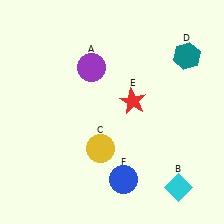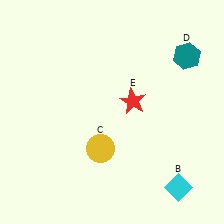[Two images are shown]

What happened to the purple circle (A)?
The purple circle (A) was removed in Image 2. It was in the top-left area of Image 1.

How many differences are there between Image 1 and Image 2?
There are 2 differences between the two images.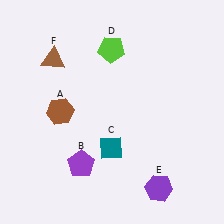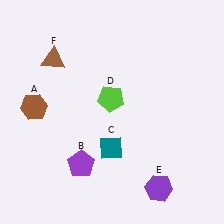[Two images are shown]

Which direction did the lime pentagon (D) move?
The lime pentagon (D) moved down.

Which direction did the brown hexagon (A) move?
The brown hexagon (A) moved left.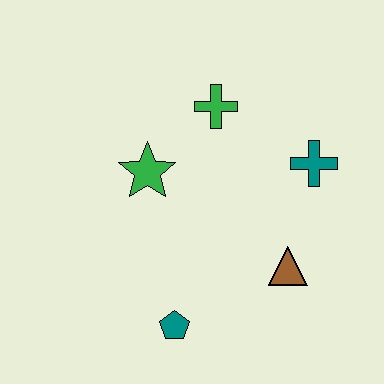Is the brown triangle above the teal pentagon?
Yes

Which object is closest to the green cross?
The green star is closest to the green cross.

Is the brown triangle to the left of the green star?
No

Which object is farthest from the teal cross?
The teal pentagon is farthest from the teal cross.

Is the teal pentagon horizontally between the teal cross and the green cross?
No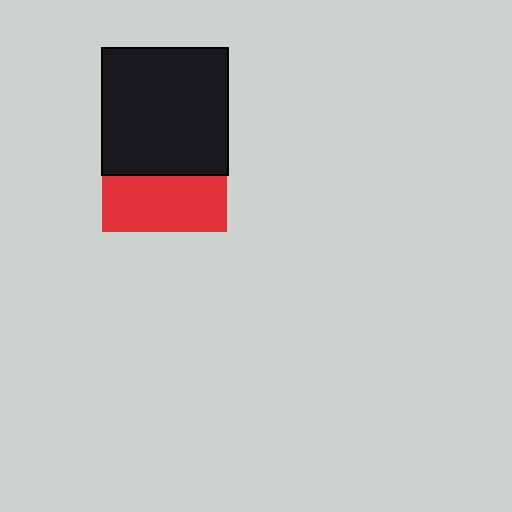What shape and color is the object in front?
The object in front is a black square.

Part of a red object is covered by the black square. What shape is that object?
It is a square.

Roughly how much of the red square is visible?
A small part of it is visible (roughly 44%).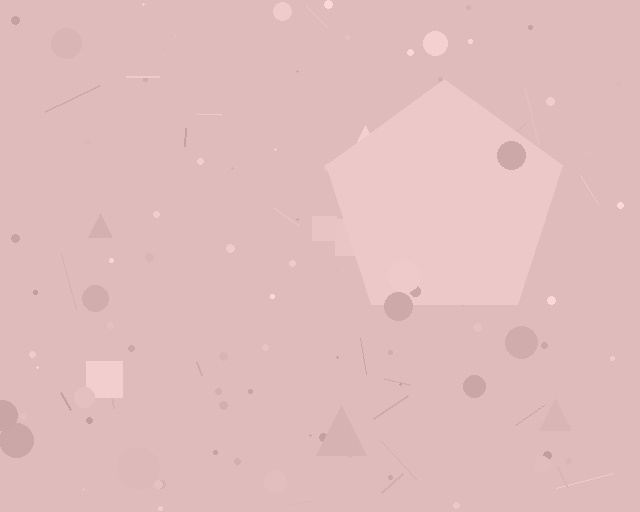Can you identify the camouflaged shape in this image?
The camouflaged shape is a pentagon.